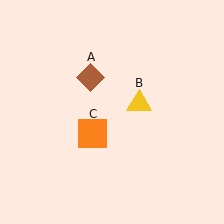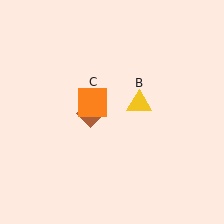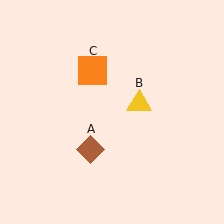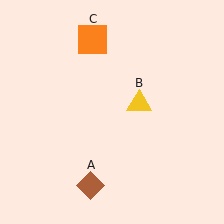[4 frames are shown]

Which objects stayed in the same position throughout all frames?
Yellow triangle (object B) remained stationary.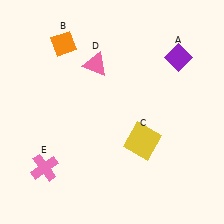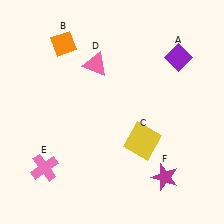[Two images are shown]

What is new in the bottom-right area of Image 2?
A magenta star (F) was added in the bottom-right area of Image 2.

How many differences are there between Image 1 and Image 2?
There is 1 difference between the two images.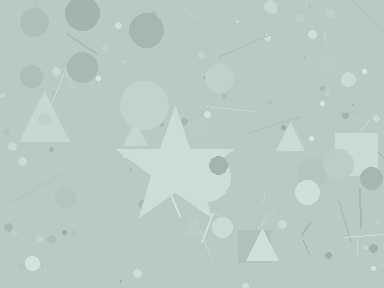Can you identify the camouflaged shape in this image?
The camouflaged shape is a star.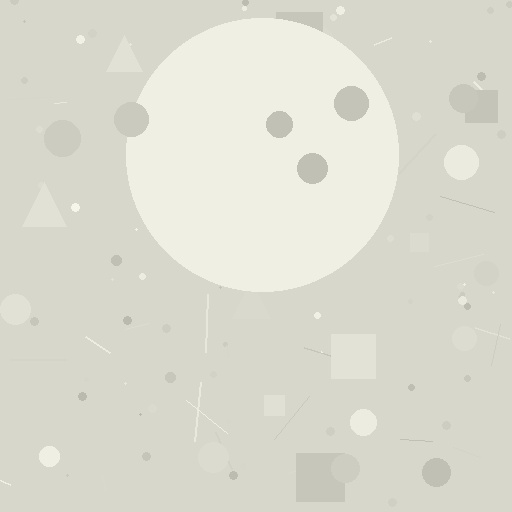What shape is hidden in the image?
A circle is hidden in the image.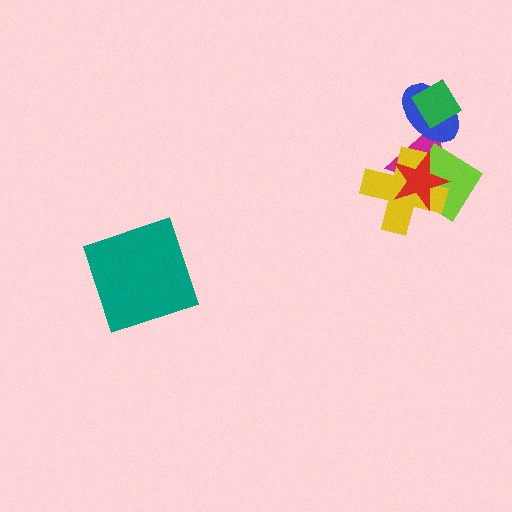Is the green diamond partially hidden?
No, no other shape covers it.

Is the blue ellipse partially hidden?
Yes, it is partially covered by another shape.